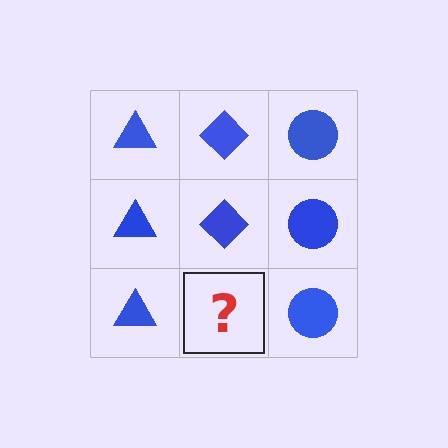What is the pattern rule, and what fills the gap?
The rule is that each column has a consistent shape. The gap should be filled with a blue diamond.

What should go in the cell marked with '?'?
The missing cell should contain a blue diamond.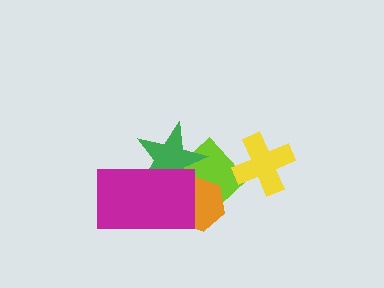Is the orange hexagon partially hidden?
Yes, it is partially covered by another shape.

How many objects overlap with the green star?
3 objects overlap with the green star.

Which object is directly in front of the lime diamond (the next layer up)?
The green star is directly in front of the lime diamond.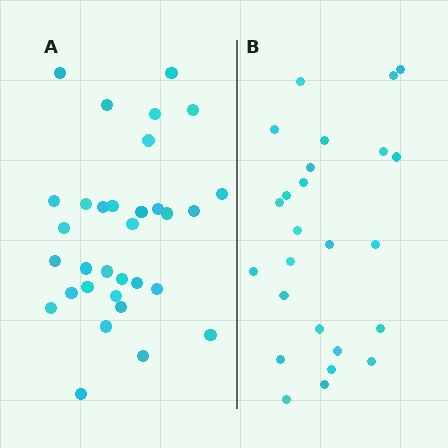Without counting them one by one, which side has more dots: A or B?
Region A (the left region) has more dots.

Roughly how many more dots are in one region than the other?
Region A has roughly 8 or so more dots than region B.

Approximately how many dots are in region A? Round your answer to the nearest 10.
About 30 dots. (The exact count is 32, which rounds to 30.)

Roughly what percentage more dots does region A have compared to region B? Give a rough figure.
About 30% more.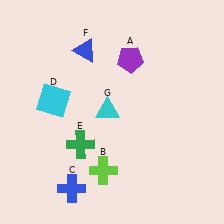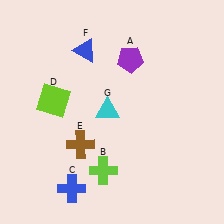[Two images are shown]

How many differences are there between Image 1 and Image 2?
There are 2 differences between the two images.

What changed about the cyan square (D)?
In Image 1, D is cyan. In Image 2, it changed to lime.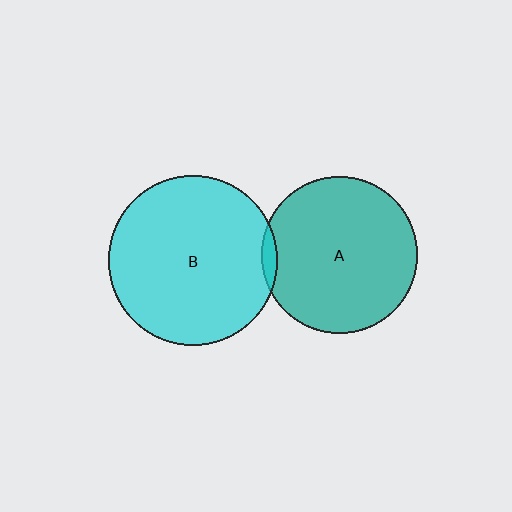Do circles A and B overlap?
Yes.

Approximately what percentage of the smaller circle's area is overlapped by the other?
Approximately 5%.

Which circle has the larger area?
Circle B (cyan).